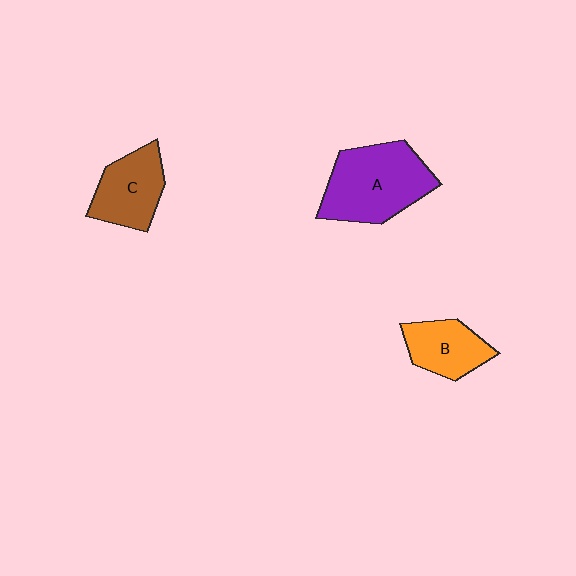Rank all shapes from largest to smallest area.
From largest to smallest: A (purple), C (brown), B (orange).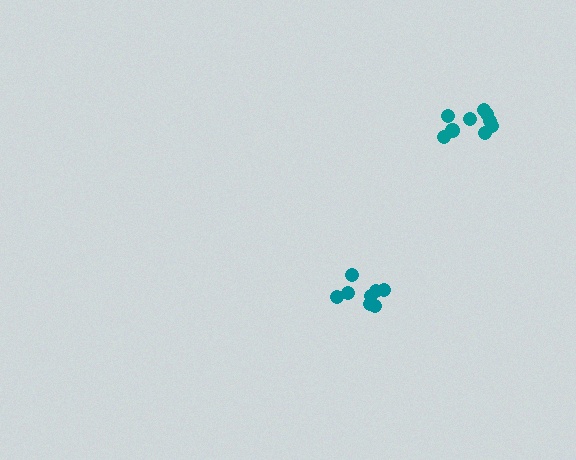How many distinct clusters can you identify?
There are 2 distinct clusters.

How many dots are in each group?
Group 1: 9 dots, Group 2: 8 dots (17 total).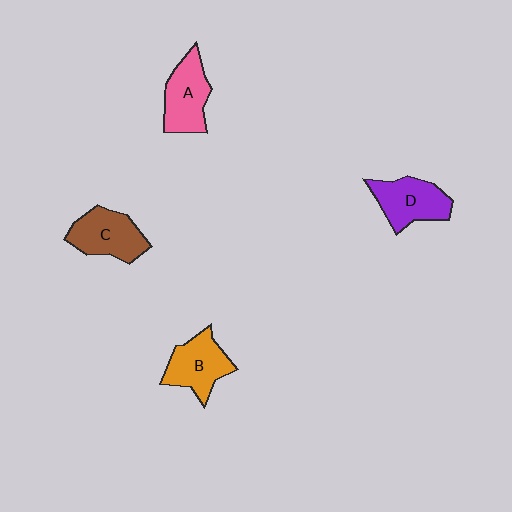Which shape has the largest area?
Shape C (brown).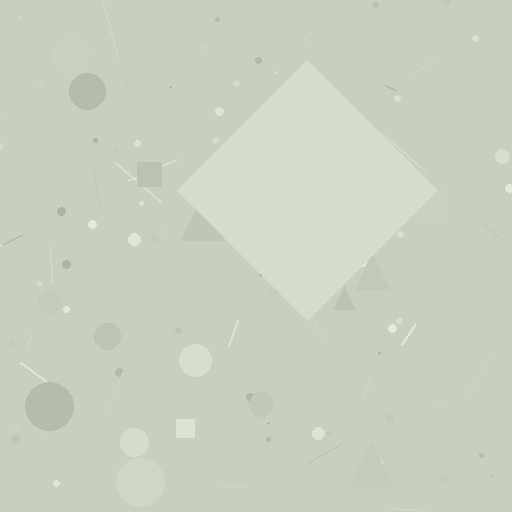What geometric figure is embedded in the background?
A diamond is embedded in the background.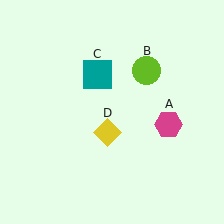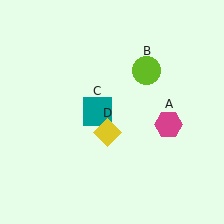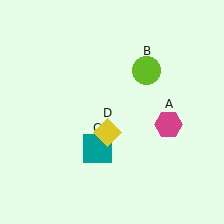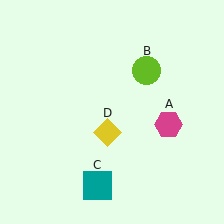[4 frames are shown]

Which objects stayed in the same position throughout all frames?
Magenta hexagon (object A) and lime circle (object B) and yellow diamond (object D) remained stationary.